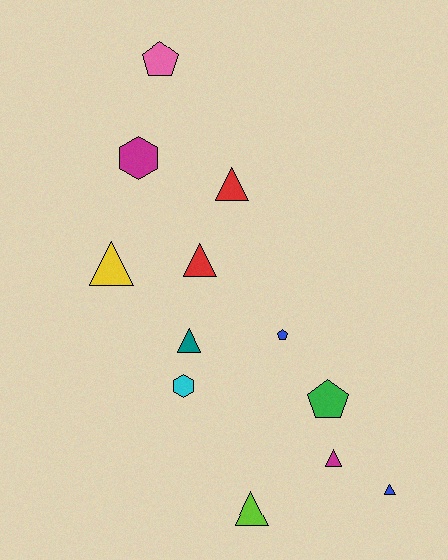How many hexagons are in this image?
There are 2 hexagons.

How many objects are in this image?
There are 12 objects.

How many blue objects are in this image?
There are 2 blue objects.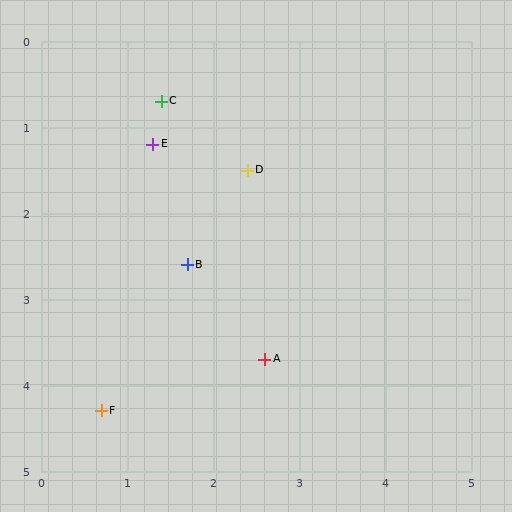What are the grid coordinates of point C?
Point C is at approximately (1.4, 0.7).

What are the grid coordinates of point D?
Point D is at approximately (2.4, 1.5).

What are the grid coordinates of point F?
Point F is at approximately (0.7, 4.3).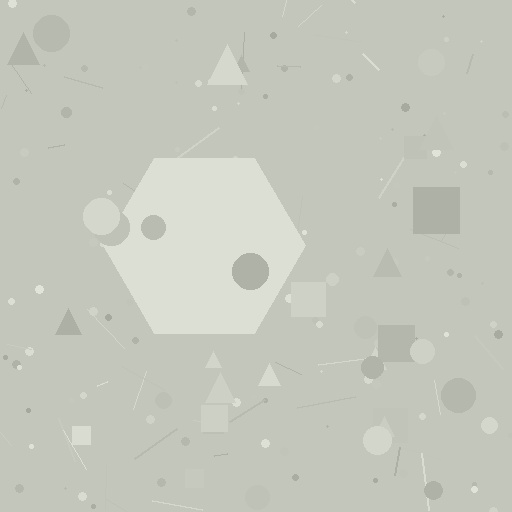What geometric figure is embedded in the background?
A hexagon is embedded in the background.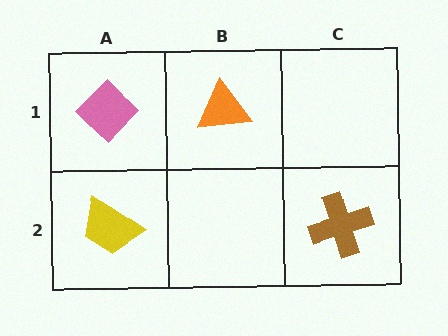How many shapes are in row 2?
2 shapes.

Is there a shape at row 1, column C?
No, that cell is empty.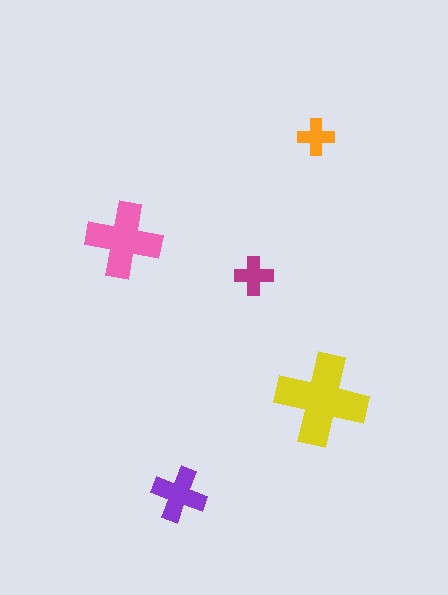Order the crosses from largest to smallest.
the yellow one, the pink one, the purple one, the magenta one, the orange one.